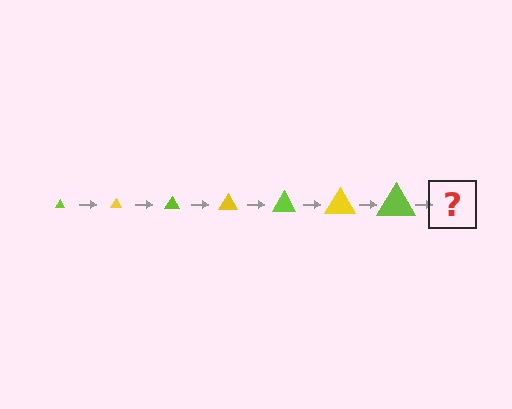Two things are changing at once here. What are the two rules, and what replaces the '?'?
The two rules are that the triangle grows larger each step and the color cycles through lime and yellow. The '?' should be a yellow triangle, larger than the previous one.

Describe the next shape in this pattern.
It should be a yellow triangle, larger than the previous one.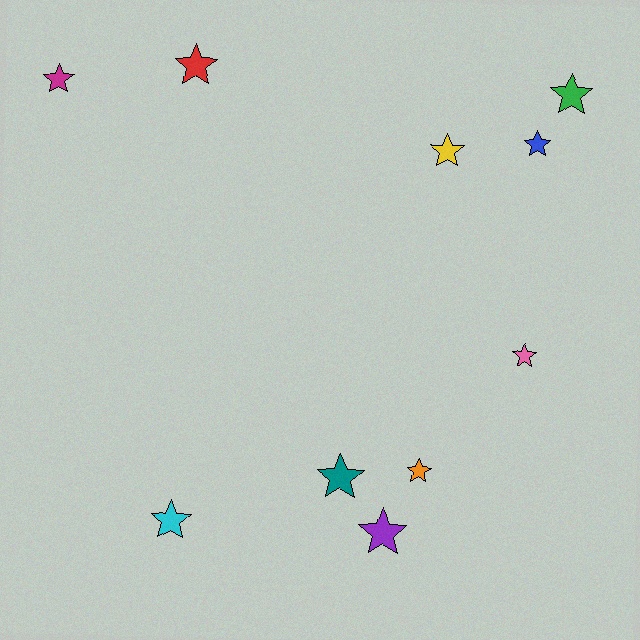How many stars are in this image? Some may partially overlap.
There are 10 stars.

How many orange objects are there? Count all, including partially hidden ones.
There is 1 orange object.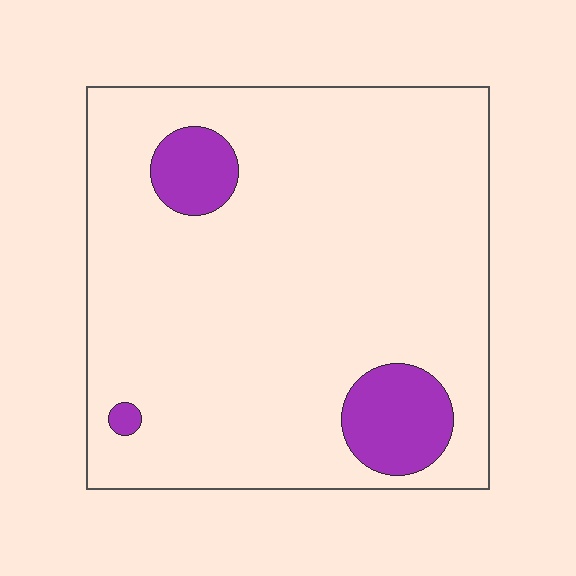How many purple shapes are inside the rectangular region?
3.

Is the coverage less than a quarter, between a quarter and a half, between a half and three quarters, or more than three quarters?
Less than a quarter.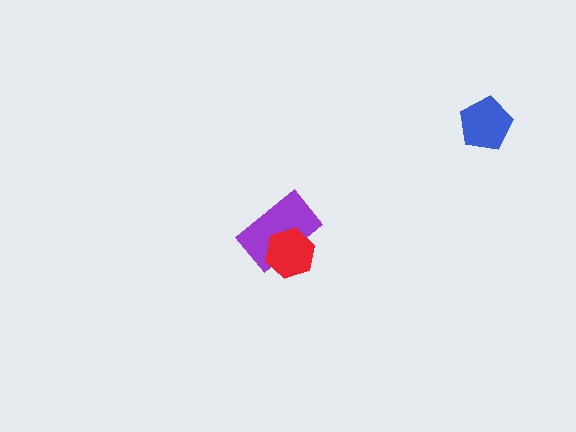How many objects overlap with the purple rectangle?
1 object overlaps with the purple rectangle.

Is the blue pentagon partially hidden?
No, no other shape covers it.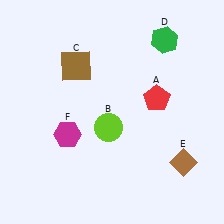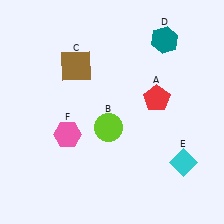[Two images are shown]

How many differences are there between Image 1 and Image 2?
There are 3 differences between the two images.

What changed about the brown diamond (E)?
In Image 1, E is brown. In Image 2, it changed to cyan.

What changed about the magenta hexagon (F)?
In Image 1, F is magenta. In Image 2, it changed to pink.